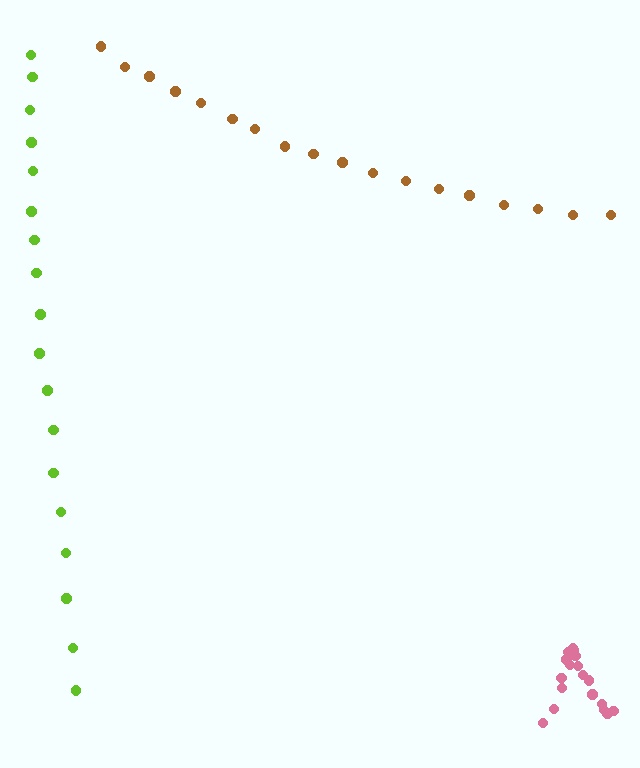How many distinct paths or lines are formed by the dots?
There are 3 distinct paths.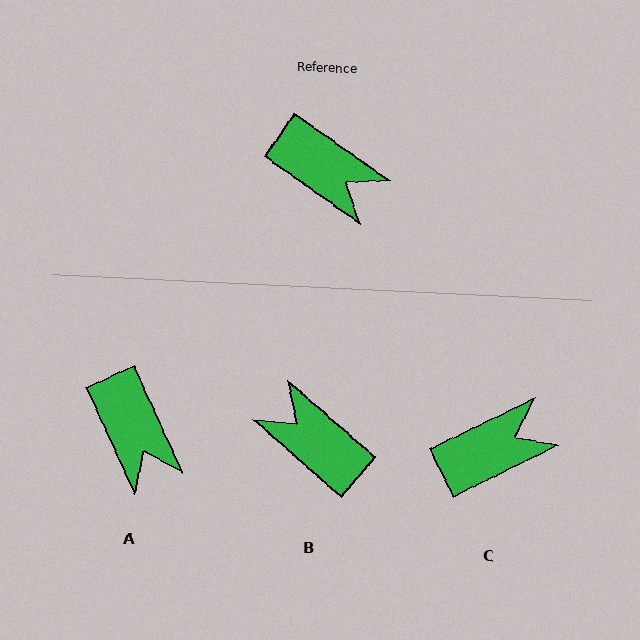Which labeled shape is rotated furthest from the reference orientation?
B, about 174 degrees away.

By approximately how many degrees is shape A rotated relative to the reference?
Approximately 31 degrees clockwise.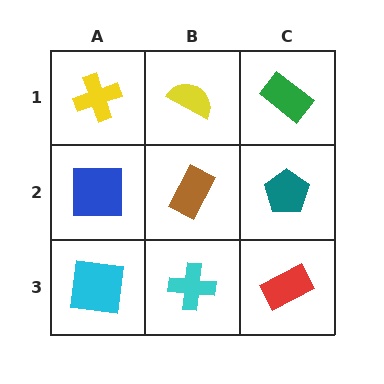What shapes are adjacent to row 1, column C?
A teal pentagon (row 2, column C), a yellow semicircle (row 1, column B).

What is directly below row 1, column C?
A teal pentagon.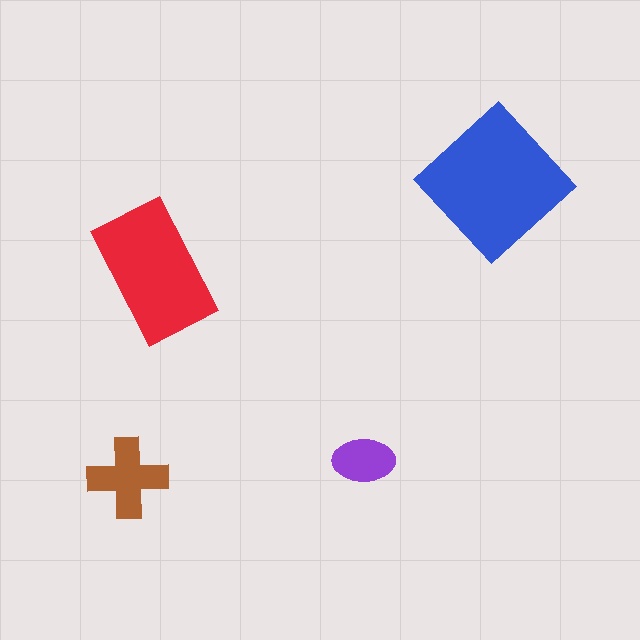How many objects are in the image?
There are 4 objects in the image.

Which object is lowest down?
The brown cross is bottommost.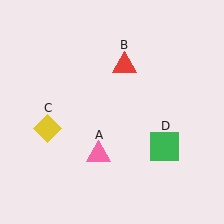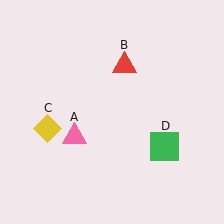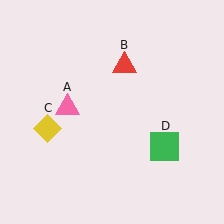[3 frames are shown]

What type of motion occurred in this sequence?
The pink triangle (object A) rotated clockwise around the center of the scene.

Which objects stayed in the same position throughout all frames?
Red triangle (object B) and yellow diamond (object C) and green square (object D) remained stationary.